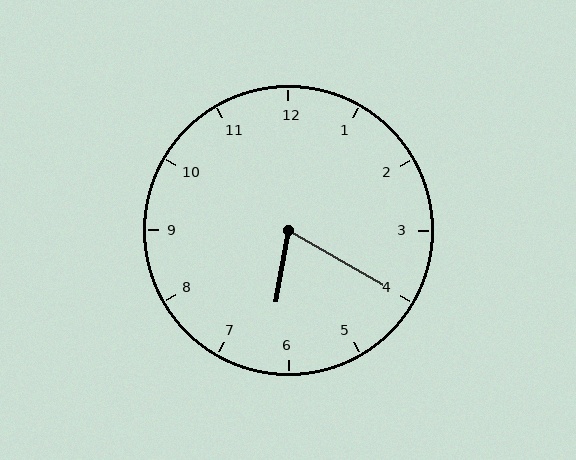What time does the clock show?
6:20.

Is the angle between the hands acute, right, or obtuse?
It is acute.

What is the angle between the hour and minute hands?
Approximately 70 degrees.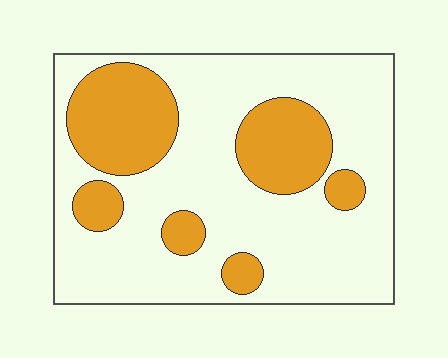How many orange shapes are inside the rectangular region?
6.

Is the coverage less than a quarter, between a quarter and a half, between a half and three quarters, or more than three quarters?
Between a quarter and a half.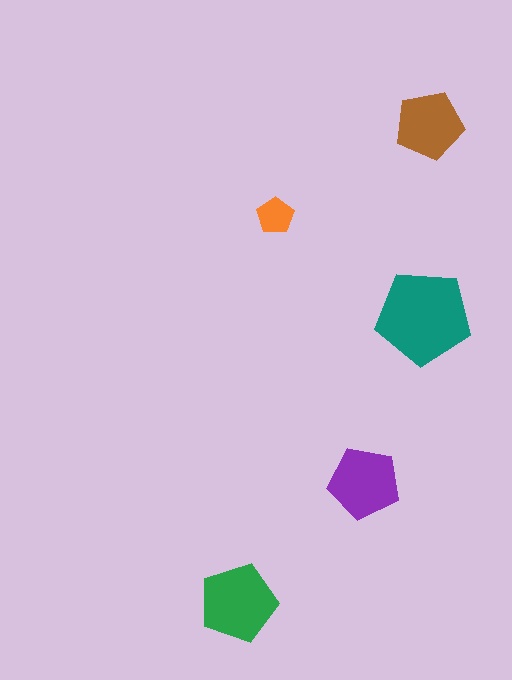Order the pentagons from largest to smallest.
the teal one, the green one, the purple one, the brown one, the orange one.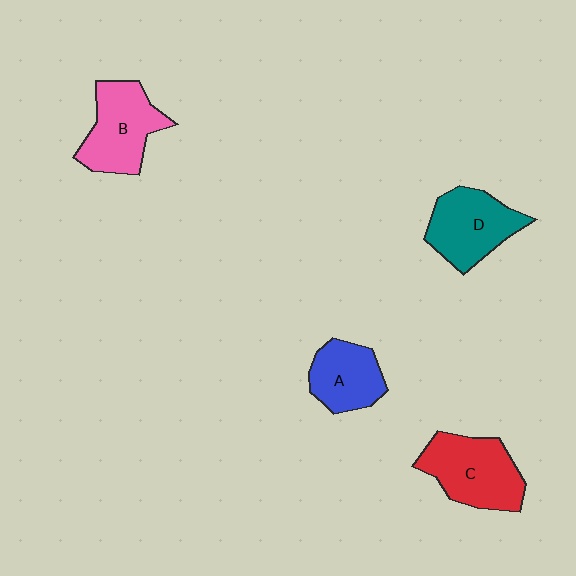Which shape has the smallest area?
Shape A (blue).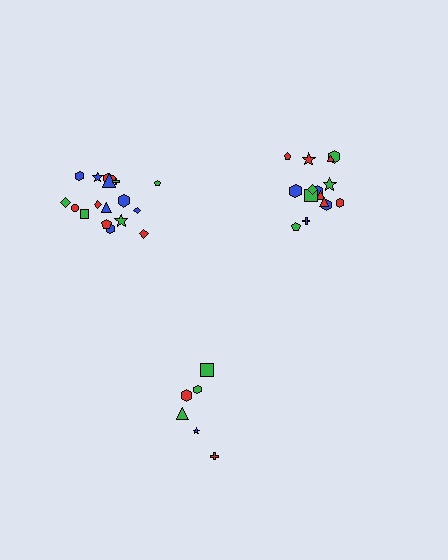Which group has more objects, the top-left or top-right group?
The top-left group.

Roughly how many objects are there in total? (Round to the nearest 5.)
Roughly 40 objects in total.